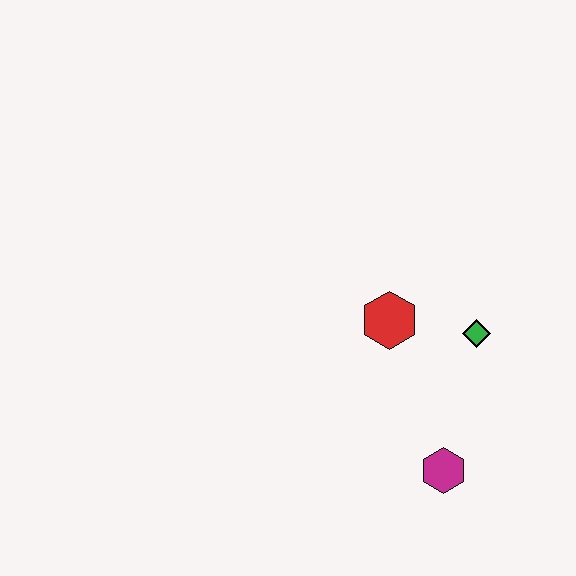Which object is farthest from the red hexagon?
The magenta hexagon is farthest from the red hexagon.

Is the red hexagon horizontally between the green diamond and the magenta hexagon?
No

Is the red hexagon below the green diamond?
No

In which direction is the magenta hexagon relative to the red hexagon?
The magenta hexagon is below the red hexagon.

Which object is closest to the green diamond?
The red hexagon is closest to the green diamond.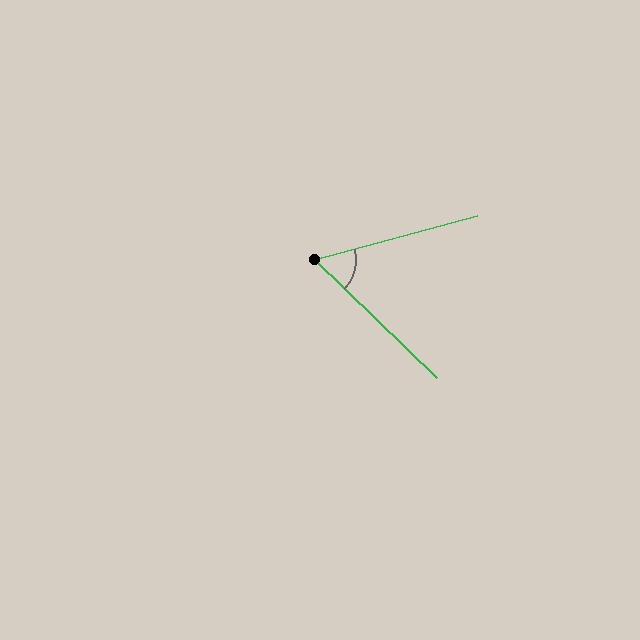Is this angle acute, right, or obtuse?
It is acute.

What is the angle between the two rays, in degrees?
Approximately 59 degrees.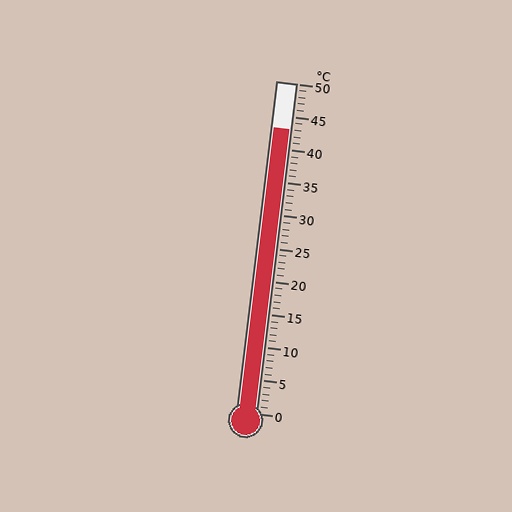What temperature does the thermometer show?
The thermometer shows approximately 43°C.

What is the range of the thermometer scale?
The thermometer scale ranges from 0°C to 50°C.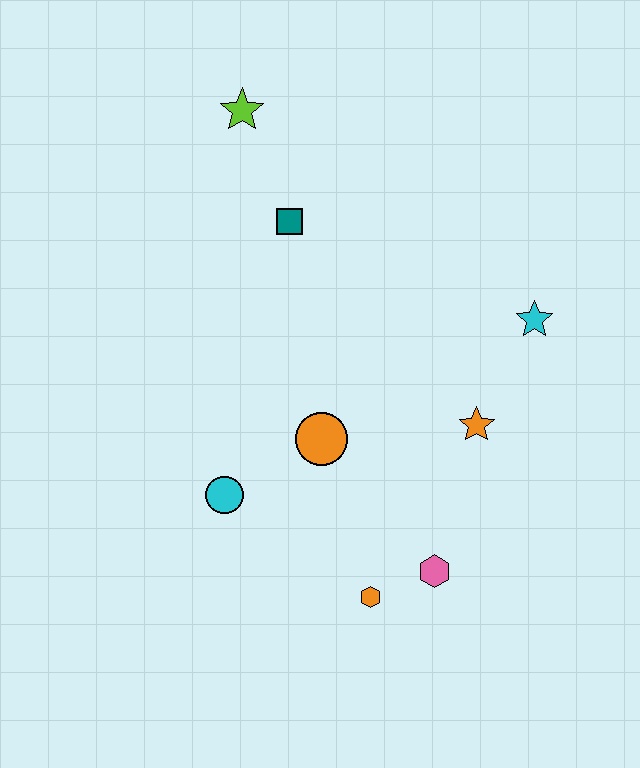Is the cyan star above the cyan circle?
Yes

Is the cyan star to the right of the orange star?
Yes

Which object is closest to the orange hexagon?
The pink hexagon is closest to the orange hexagon.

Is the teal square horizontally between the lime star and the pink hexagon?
Yes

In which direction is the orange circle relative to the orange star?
The orange circle is to the left of the orange star.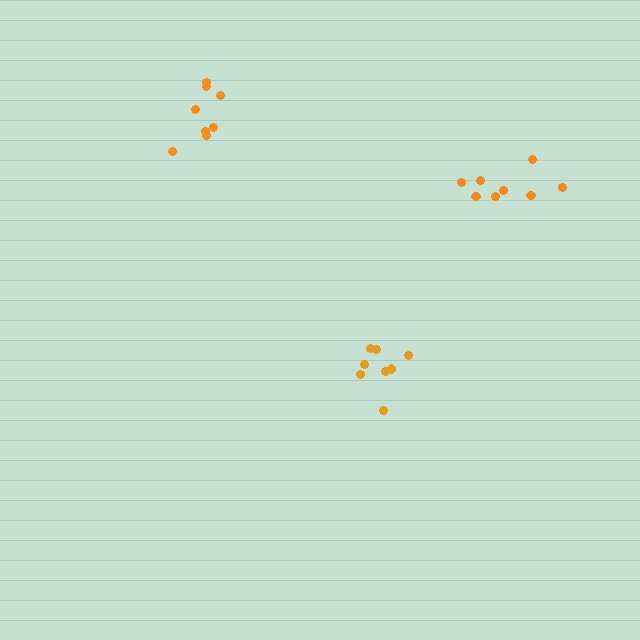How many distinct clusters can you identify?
There are 3 distinct clusters.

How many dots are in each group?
Group 1: 8 dots, Group 2: 8 dots, Group 3: 8 dots (24 total).